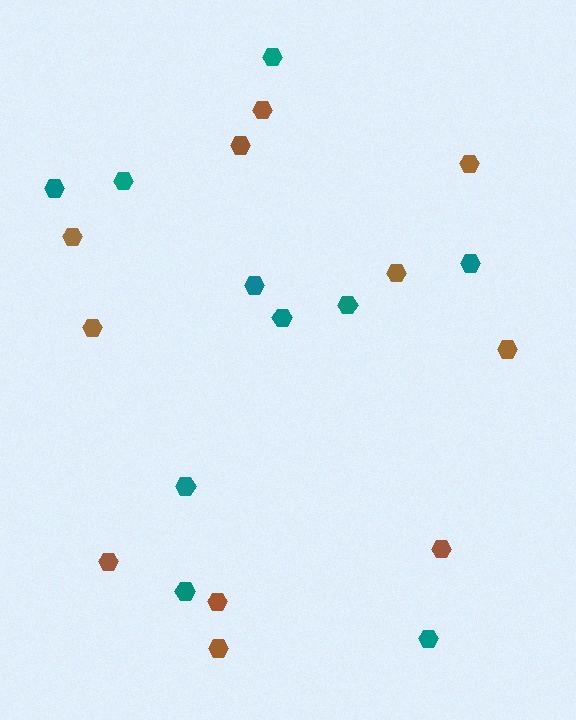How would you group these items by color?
There are 2 groups: one group of teal hexagons (10) and one group of brown hexagons (11).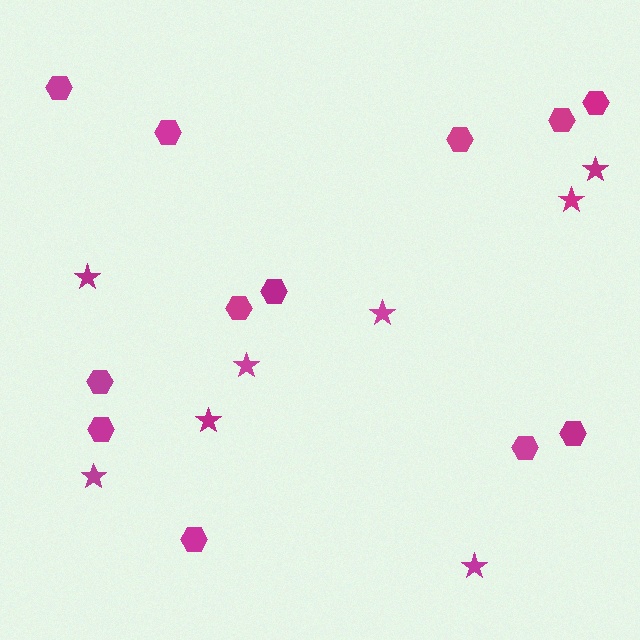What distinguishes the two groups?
There are 2 groups: one group of hexagons (12) and one group of stars (8).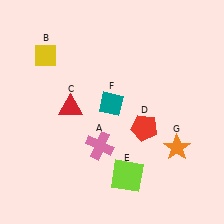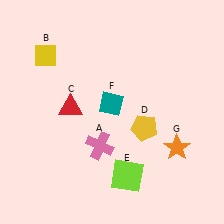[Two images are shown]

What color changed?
The pentagon (D) changed from red in Image 1 to yellow in Image 2.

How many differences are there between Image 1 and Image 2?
There is 1 difference between the two images.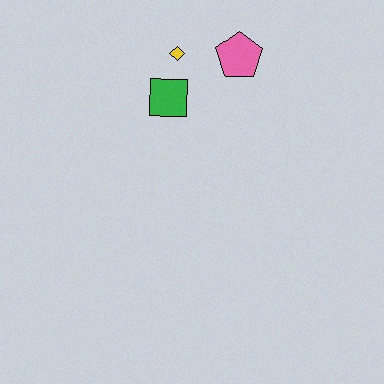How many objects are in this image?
There are 3 objects.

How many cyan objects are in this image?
There are no cyan objects.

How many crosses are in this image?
There are no crosses.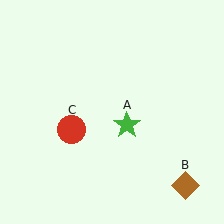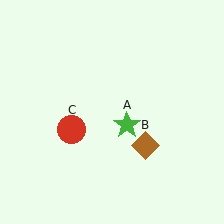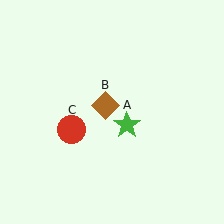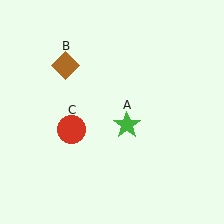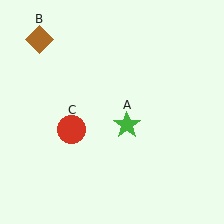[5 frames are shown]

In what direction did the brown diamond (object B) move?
The brown diamond (object B) moved up and to the left.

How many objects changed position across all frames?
1 object changed position: brown diamond (object B).